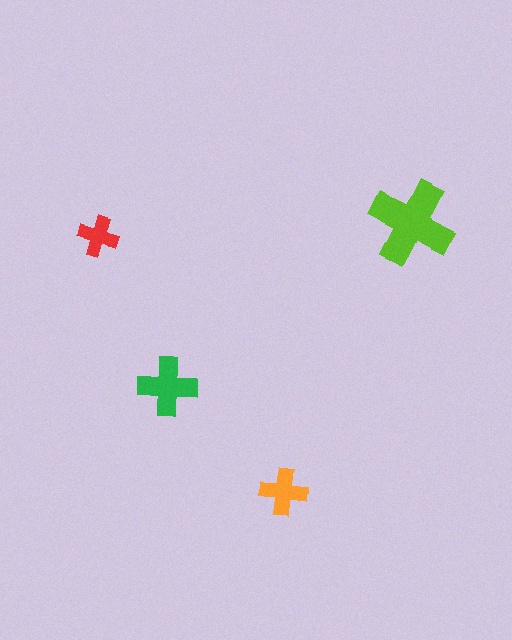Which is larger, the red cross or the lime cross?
The lime one.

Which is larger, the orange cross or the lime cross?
The lime one.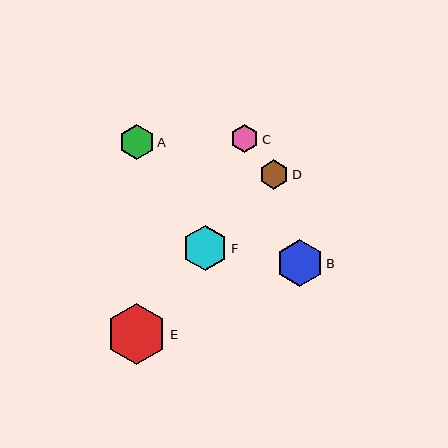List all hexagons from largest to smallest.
From largest to smallest: E, B, F, A, D, C.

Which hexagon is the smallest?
Hexagon C is the smallest with a size of approximately 28 pixels.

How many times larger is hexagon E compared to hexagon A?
Hexagon E is approximately 1.7 times the size of hexagon A.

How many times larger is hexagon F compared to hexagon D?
Hexagon F is approximately 1.5 times the size of hexagon D.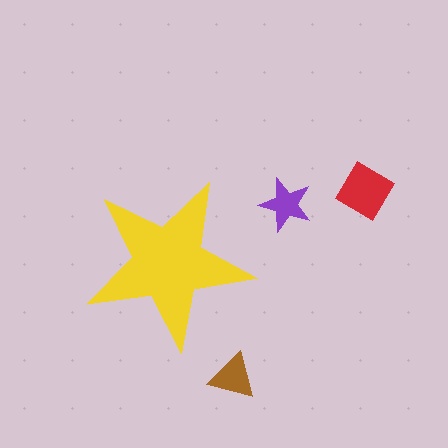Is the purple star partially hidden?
No, the purple star is fully visible.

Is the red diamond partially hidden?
No, the red diamond is fully visible.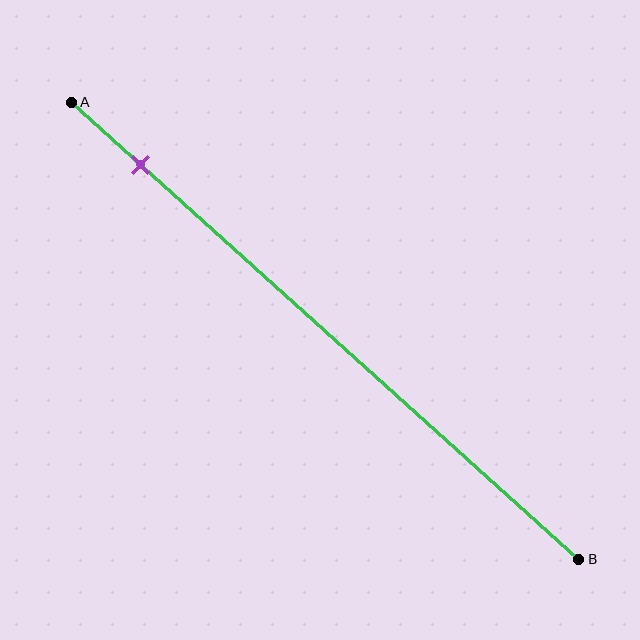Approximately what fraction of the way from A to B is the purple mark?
The purple mark is approximately 15% of the way from A to B.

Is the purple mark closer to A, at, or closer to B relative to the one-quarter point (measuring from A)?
The purple mark is closer to point A than the one-quarter point of segment AB.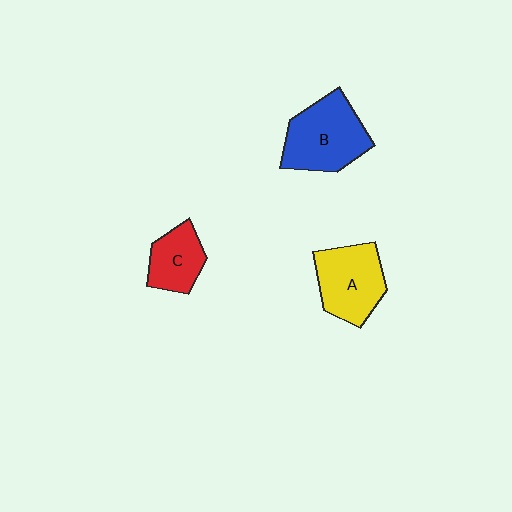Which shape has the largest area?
Shape B (blue).